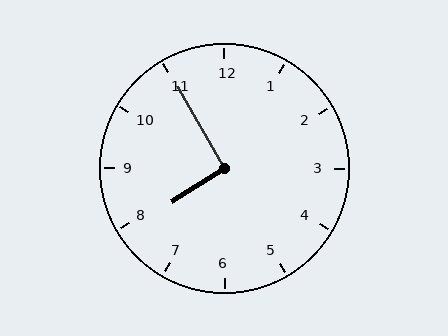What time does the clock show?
7:55.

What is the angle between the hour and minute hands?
Approximately 92 degrees.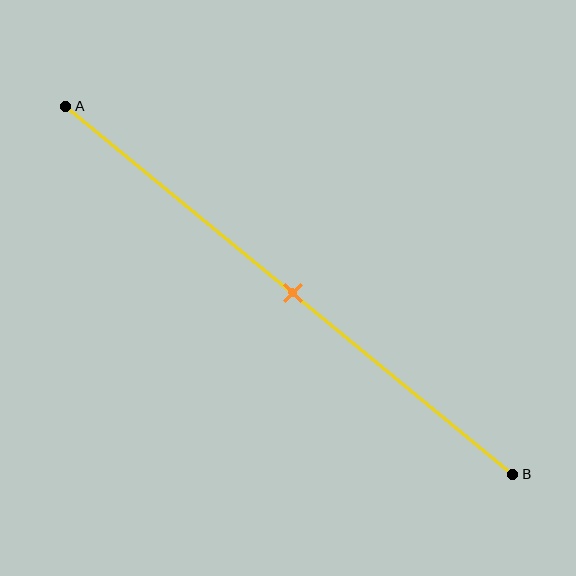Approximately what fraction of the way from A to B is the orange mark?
The orange mark is approximately 50% of the way from A to B.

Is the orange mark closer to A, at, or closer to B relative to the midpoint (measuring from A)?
The orange mark is approximately at the midpoint of segment AB.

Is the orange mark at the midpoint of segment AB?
Yes, the mark is approximately at the midpoint.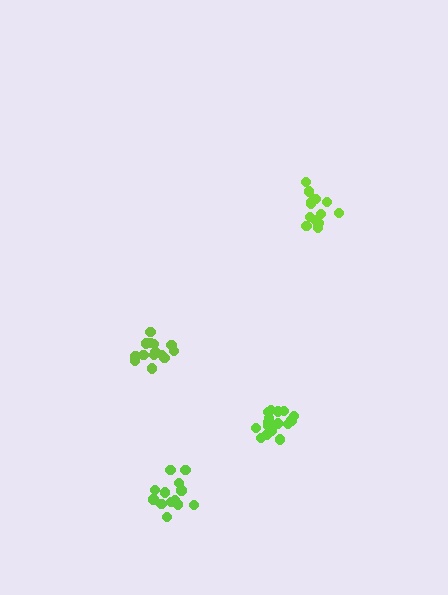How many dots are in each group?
Group 1: 15 dots, Group 2: 13 dots, Group 3: 13 dots, Group 4: 18 dots (59 total).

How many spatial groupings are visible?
There are 4 spatial groupings.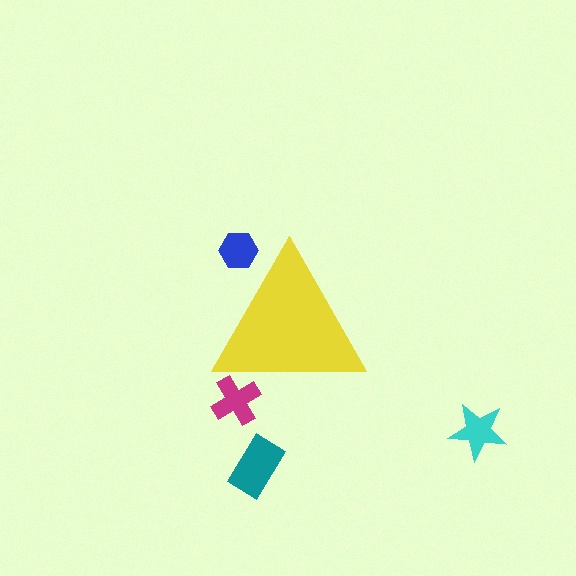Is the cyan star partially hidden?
No, the cyan star is fully visible.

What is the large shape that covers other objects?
A yellow triangle.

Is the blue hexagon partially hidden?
Yes, the blue hexagon is partially hidden behind the yellow triangle.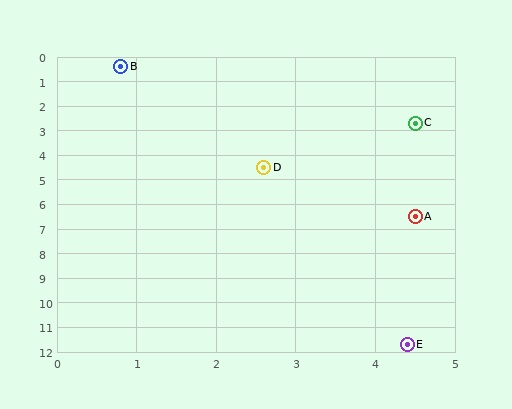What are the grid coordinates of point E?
Point E is at approximately (4.4, 11.7).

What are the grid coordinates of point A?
Point A is at approximately (4.5, 6.5).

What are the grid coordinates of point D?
Point D is at approximately (2.6, 4.5).